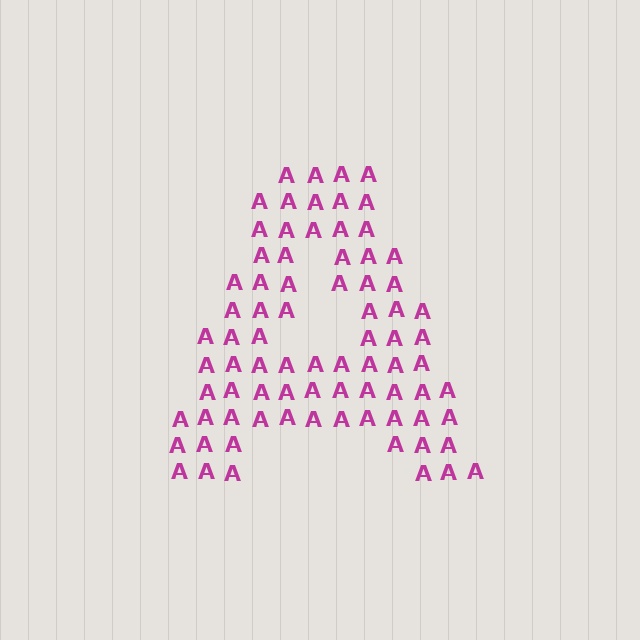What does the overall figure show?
The overall figure shows the letter A.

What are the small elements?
The small elements are letter A's.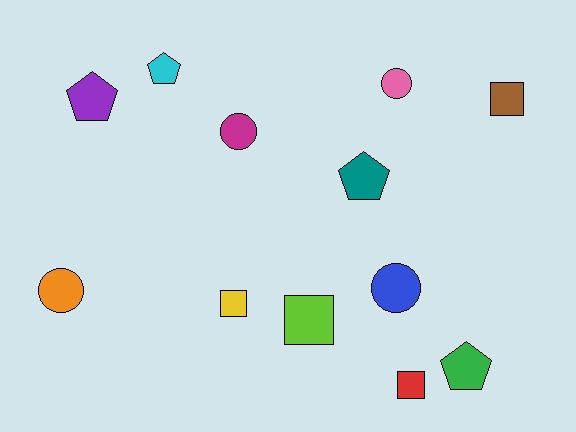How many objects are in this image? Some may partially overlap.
There are 12 objects.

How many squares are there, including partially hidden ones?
There are 4 squares.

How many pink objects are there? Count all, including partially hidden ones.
There is 1 pink object.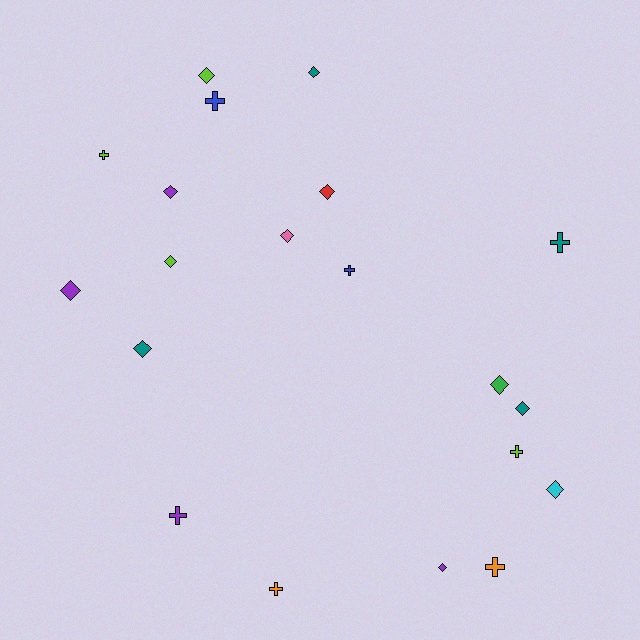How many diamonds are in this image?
There are 12 diamonds.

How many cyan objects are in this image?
There is 1 cyan object.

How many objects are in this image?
There are 20 objects.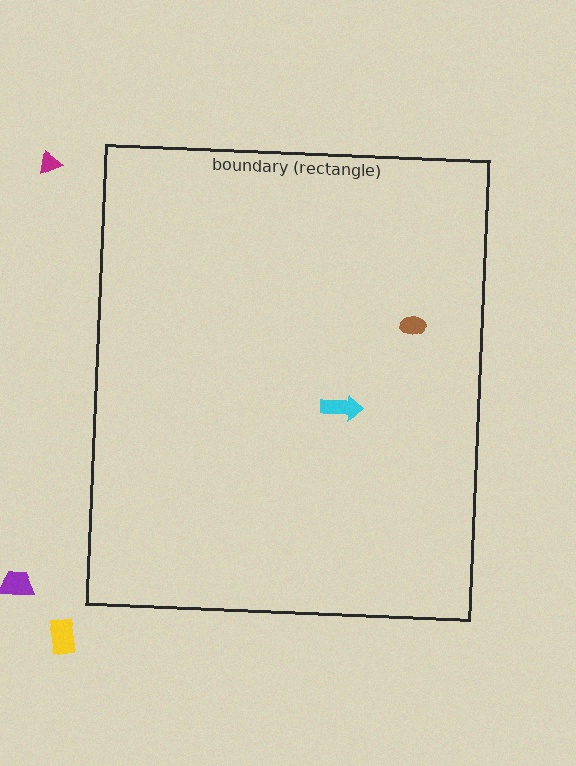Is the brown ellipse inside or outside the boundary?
Inside.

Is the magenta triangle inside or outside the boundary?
Outside.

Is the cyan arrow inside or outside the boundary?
Inside.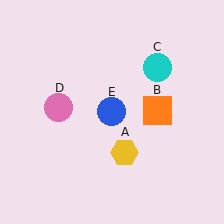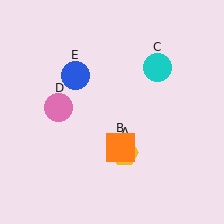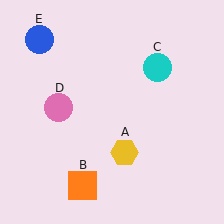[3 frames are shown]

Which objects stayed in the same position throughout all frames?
Yellow hexagon (object A) and cyan circle (object C) and pink circle (object D) remained stationary.